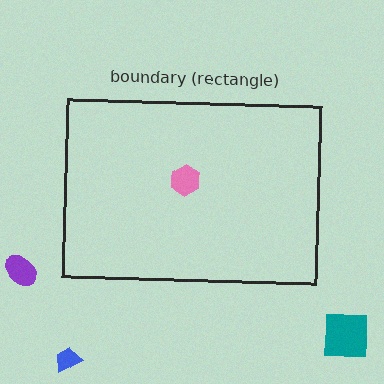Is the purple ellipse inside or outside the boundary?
Outside.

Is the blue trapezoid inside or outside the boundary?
Outside.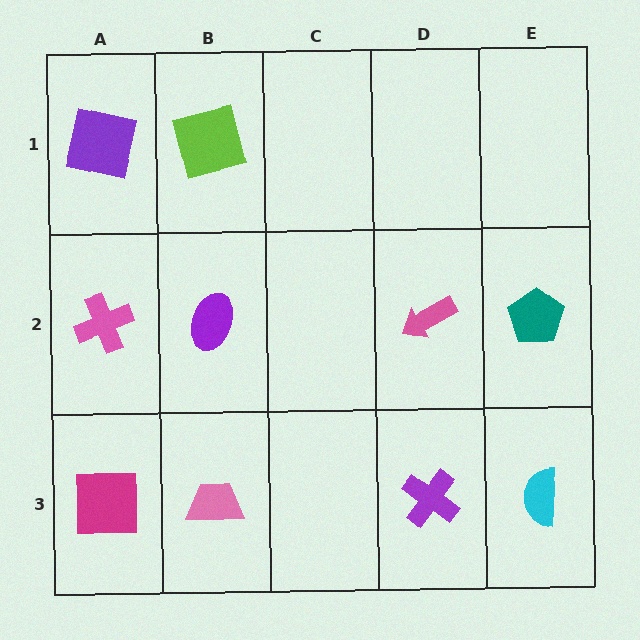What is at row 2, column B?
A purple ellipse.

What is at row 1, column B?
A lime square.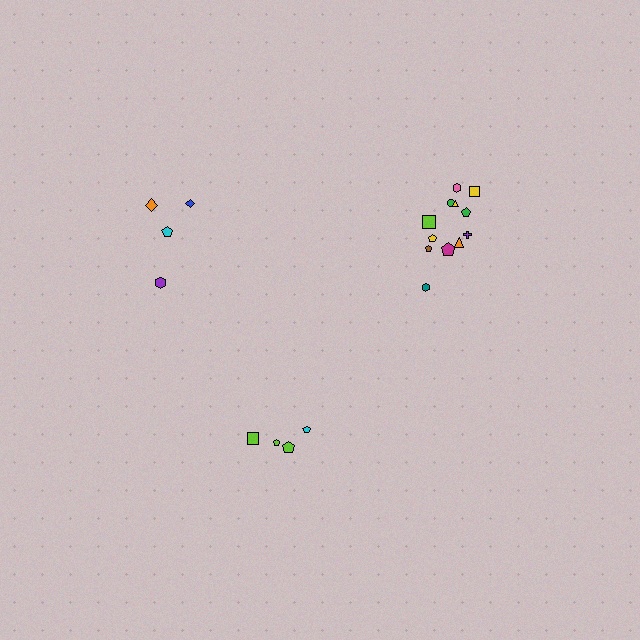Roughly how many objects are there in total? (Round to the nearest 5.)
Roughly 20 objects in total.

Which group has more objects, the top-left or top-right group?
The top-right group.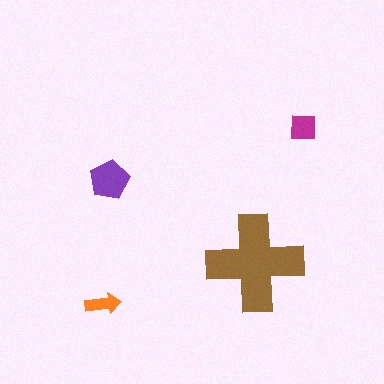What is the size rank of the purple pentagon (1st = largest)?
2nd.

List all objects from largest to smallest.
The brown cross, the purple pentagon, the magenta square, the orange arrow.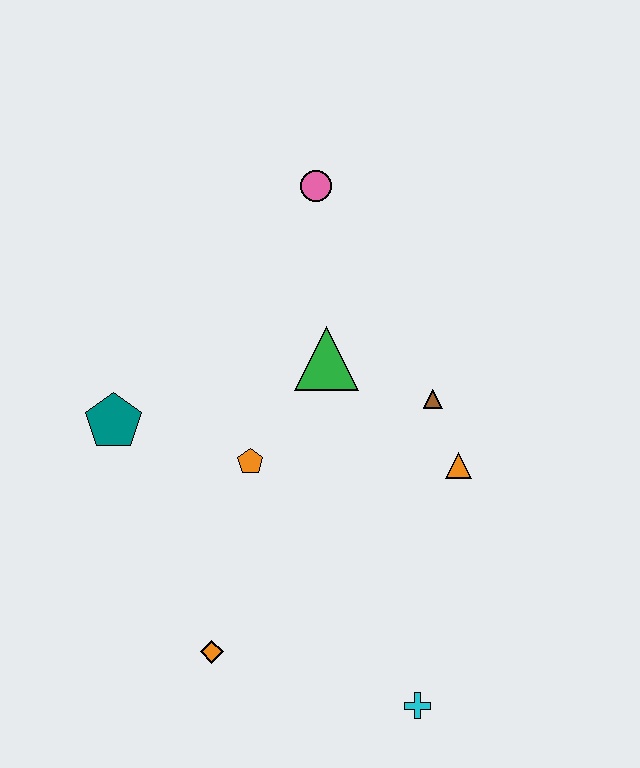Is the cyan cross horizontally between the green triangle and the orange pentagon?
No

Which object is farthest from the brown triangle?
The orange diamond is farthest from the brown triangle.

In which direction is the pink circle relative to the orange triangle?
The pink circle is above the orange triangle.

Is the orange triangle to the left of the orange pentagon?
No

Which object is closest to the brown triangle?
The orange triangle is closest to the brown triangle.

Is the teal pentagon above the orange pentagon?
Yes